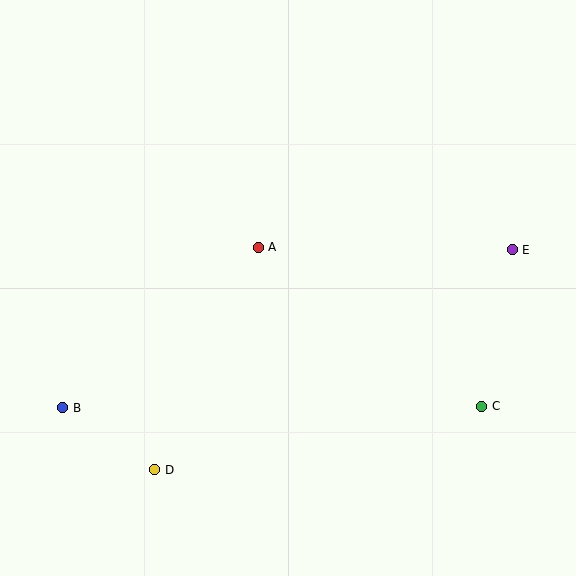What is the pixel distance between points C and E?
The distance between C and E is 159 pixels.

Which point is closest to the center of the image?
Point A at (258, 247) is closest to the center.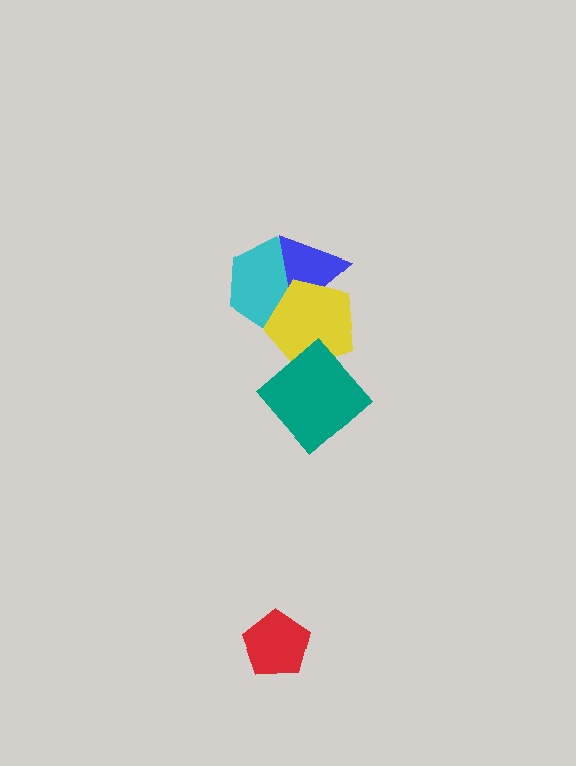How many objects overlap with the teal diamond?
1 object overlaps with the teal diamond.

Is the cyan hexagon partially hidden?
Yes, it is partially covered by another shape.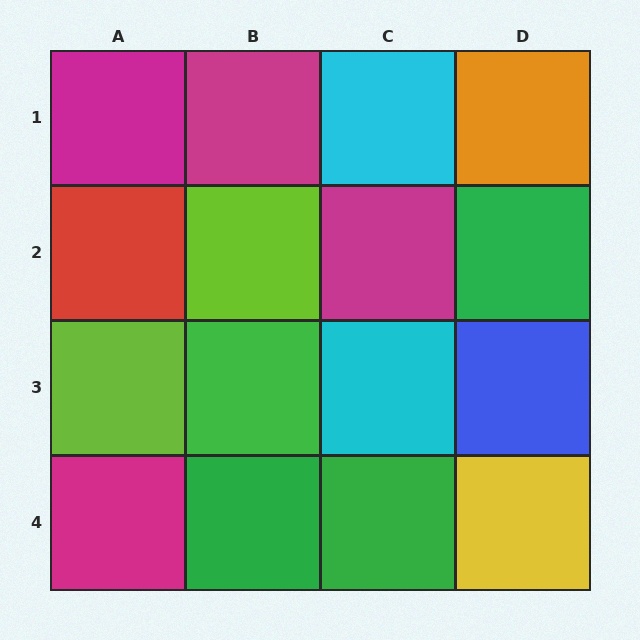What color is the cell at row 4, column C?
Green.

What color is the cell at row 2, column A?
Red.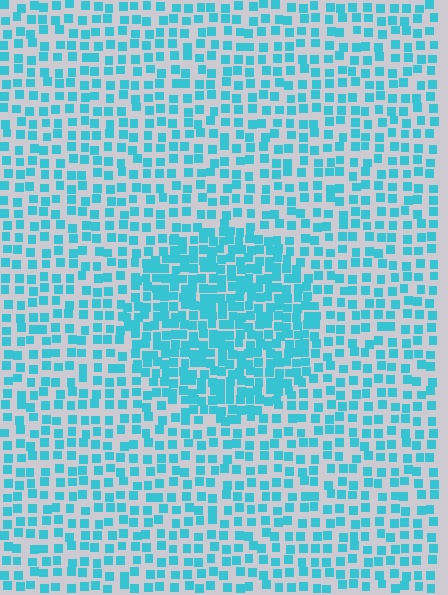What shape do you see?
I see a circle.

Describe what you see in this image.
The image contains small cyan elements arranged at two different densities. A circle-shaped region is visible where the elements are more densely packed than the surrounding area.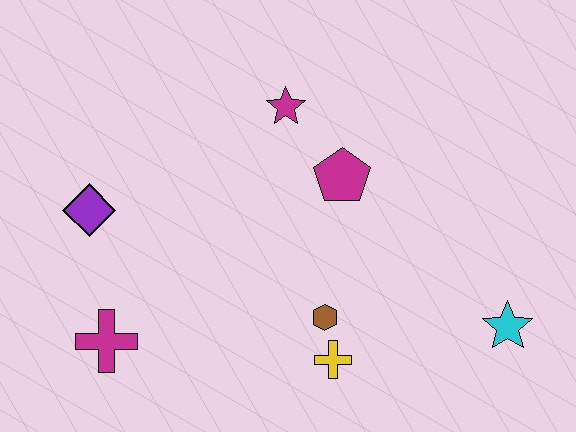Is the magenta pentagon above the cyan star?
Yes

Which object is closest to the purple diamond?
The magenta cross is closest to the purple diamond.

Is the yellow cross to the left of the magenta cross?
No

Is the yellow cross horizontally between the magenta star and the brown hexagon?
No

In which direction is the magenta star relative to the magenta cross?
The magenta star is above the magenta cross.